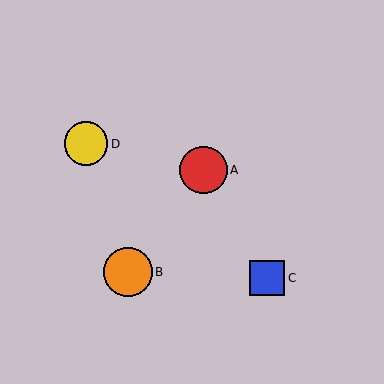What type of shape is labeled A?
Shape A is a red circle.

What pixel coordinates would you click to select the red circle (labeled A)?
Click at (203, 170) to select the red circle A.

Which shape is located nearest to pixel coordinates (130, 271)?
The orange circle (labeled B) at (128, 272) is nearest to that location.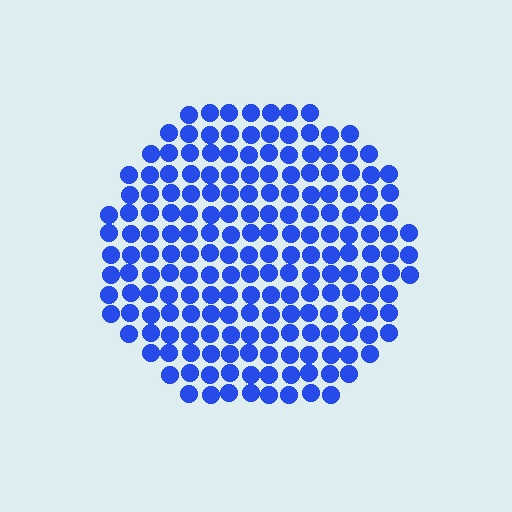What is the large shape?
The large shape is a circle.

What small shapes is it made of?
It is made of small circles.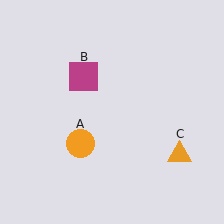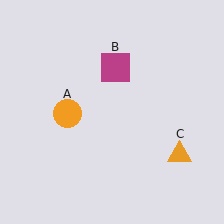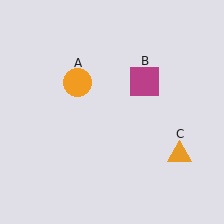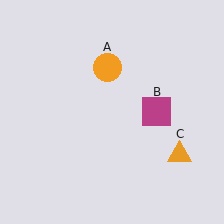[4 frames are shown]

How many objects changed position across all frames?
2 objects changed position: orange circle (object A), magenta square (object B).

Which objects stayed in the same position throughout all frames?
Orange triangle (object C) remained stationary.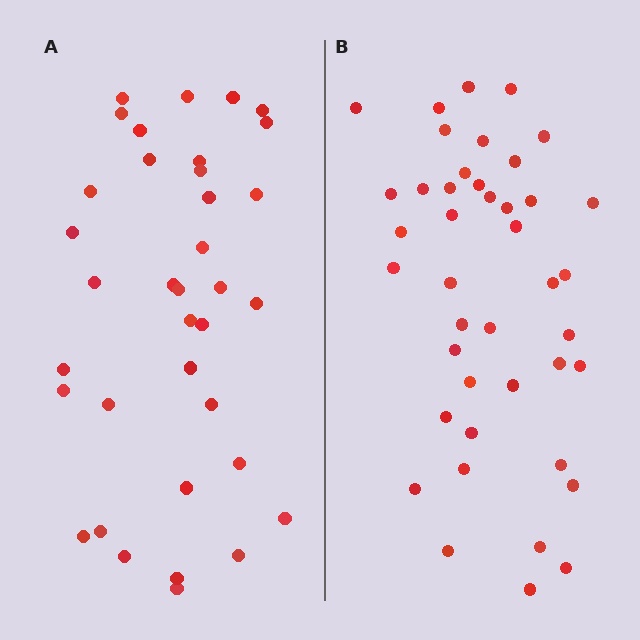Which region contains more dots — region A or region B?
Region B (the right region) has more dots.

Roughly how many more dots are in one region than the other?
Region B has about 6 more dots than region A.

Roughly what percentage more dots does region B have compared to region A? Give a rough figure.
About 15% more.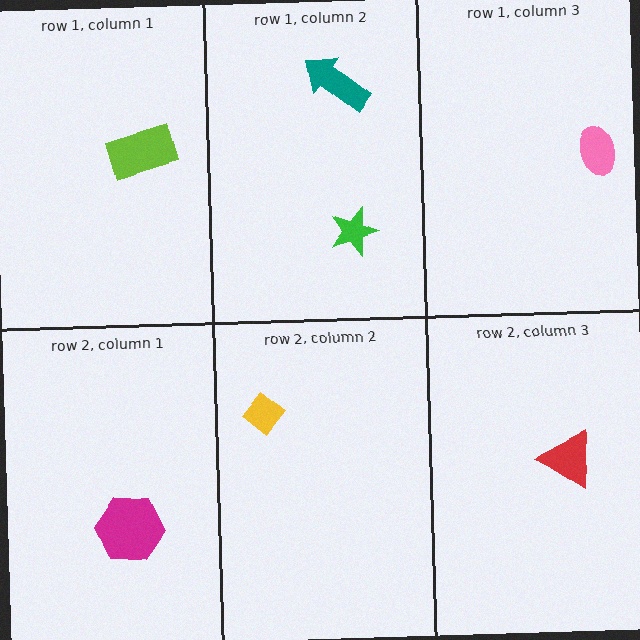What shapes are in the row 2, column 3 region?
The red triangle.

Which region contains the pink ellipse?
The row 1, column 3 region.